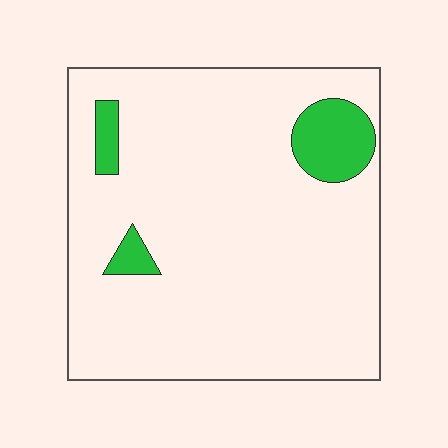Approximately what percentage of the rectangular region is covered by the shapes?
Approximately 10%.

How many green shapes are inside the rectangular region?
3.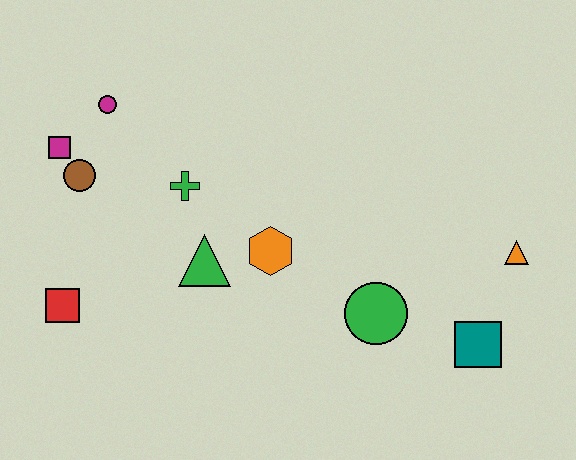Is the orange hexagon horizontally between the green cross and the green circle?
Yes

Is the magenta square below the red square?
No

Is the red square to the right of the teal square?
No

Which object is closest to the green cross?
The green triangle is closest to the green cross.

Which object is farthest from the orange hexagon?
The orange triangle is farthest from the orange hexagon.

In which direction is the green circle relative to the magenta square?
The green circle is to the right of the magenta square.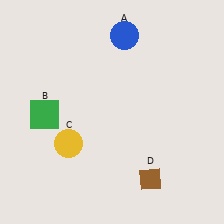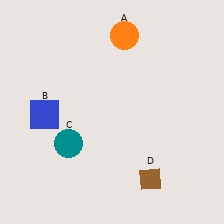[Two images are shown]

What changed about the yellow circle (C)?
In Image 1, C is yellow. In Image 2, it changed to teal.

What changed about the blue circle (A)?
In Image 1, A is blue. In Image 2, it changed to orange.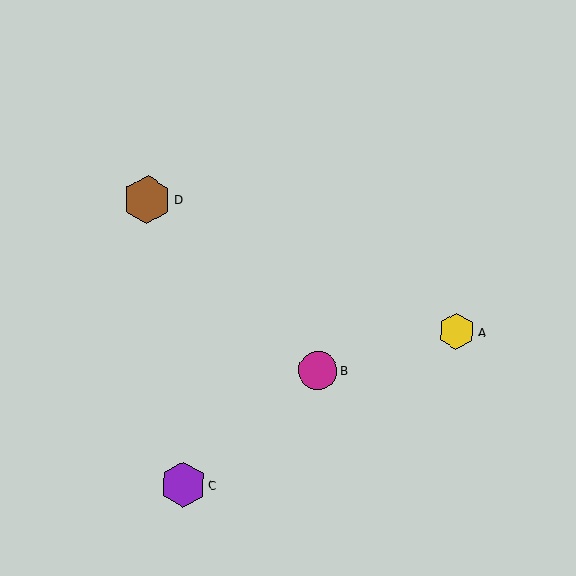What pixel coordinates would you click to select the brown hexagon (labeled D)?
Click at (147, 199) to select the brown hexagon D.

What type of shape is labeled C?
Shape C is a purple hexagon.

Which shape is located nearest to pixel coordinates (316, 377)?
The magenta circle (labeled B) at (318, 370) is nearest to that location.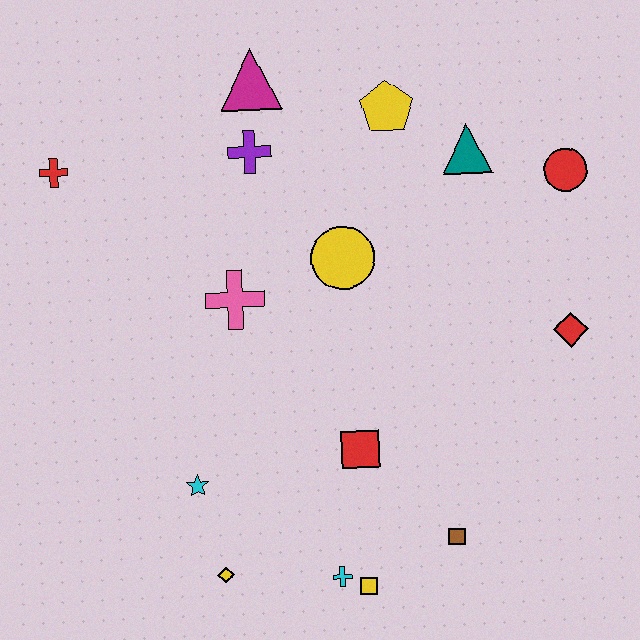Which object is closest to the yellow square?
The cyan cross is closest to the yellow square.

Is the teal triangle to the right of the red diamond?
No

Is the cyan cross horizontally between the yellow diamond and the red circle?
Yes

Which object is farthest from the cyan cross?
The magenta triangle is farthest from the cyan cross.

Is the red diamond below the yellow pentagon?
Yes